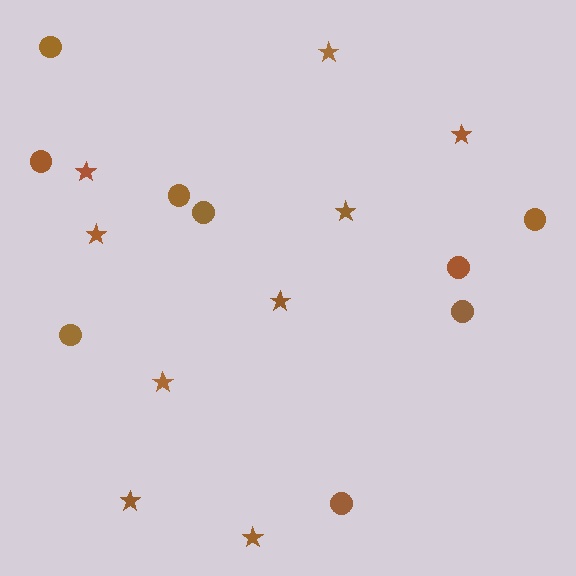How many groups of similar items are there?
There are 2 groups: one group of stars (9) and one group of circles (9).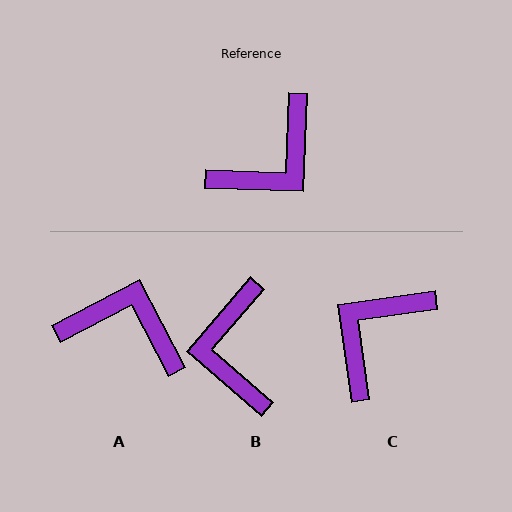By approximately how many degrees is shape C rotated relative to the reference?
Approximately 170 degrees clockwise.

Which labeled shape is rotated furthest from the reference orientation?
C, about 170 degrees away.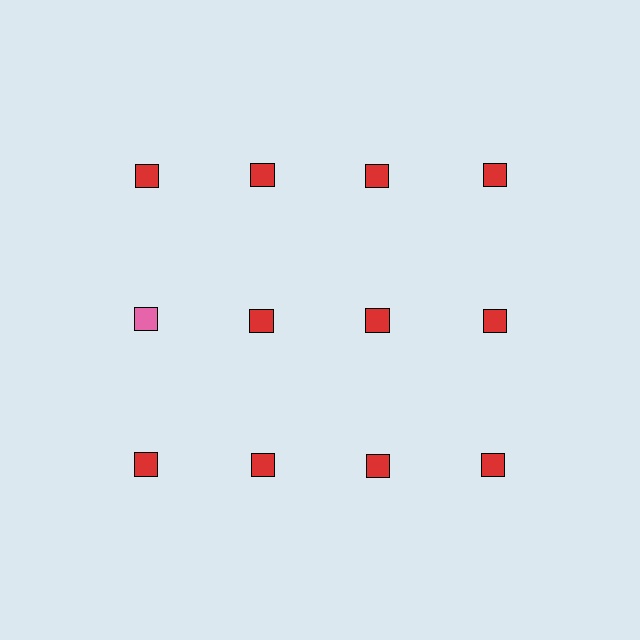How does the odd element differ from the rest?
It has a different color: pink instead of red.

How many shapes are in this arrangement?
There are 12 shapes arranged in a grid pattern.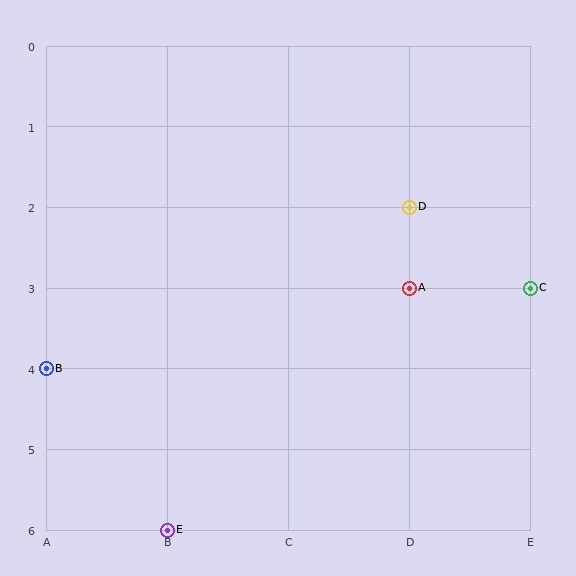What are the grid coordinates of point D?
Point D is at grid coordinates (D, 2).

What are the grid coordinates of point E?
Point E is at grid coordinates (B, 6).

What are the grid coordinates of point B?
Point B is at grid coordinates (A, 4).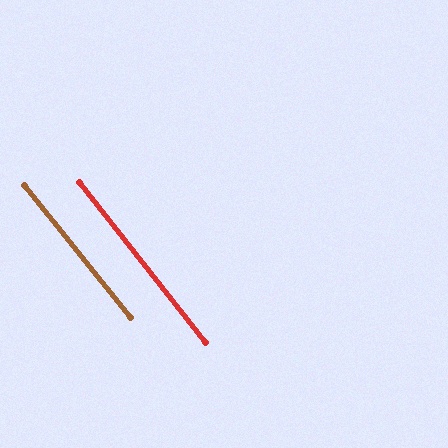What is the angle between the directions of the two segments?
Approximately 1 degree.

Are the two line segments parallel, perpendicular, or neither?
Parallel — their directions differ by only 0.6°.